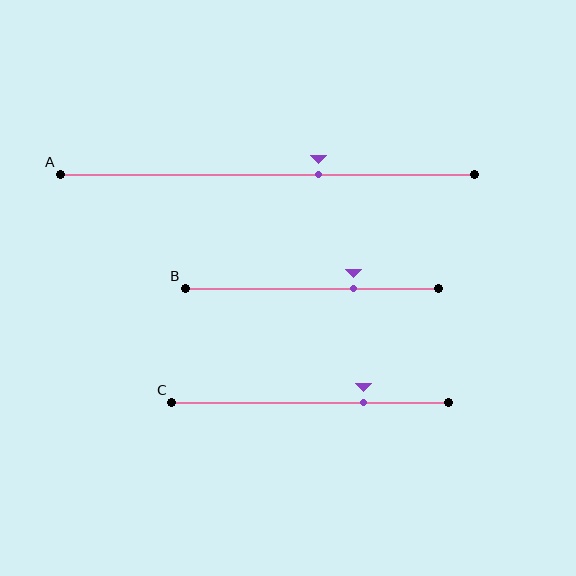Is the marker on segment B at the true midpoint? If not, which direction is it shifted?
No, the marker on segment B is shifted to the right by about 17% of the segment length.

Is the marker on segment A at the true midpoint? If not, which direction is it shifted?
No, the marker on segment A is shifted to the right by about 12% of the segment length.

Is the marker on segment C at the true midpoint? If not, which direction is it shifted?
No, the marker on segment C is shifted to the right by about 19% of the segment length.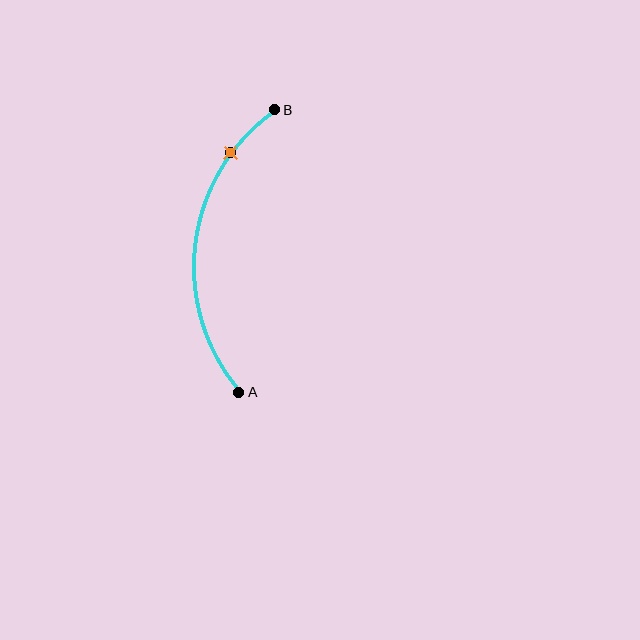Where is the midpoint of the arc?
The arc midpoint is the point on the curve farthest from the straight line joining A and B. It sits to the left of that line.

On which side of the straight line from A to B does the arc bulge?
The arc bulges to the left of the straight line connecting A and B.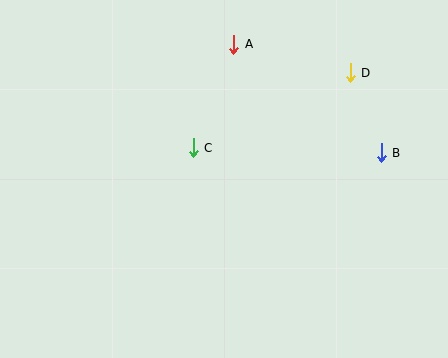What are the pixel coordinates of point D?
Point D is at (350, 73).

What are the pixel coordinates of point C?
Point C is at (193, 148).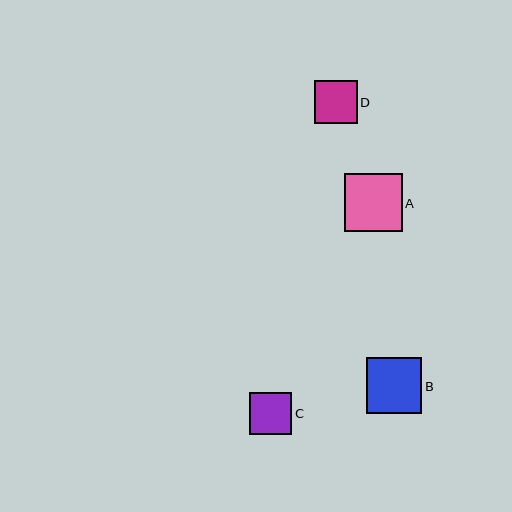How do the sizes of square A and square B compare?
Square A and square B are approximately the same size.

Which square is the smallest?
Square D is the smallest with a size of approximately 42 pixels.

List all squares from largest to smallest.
From largest to smallest: A, B, C, D.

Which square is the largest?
Square A is the largest with a size of approximately 58 pixels.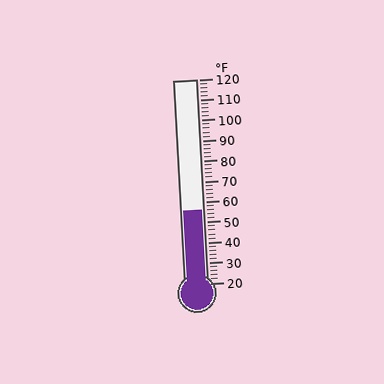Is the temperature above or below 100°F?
The temperature is below 100°F.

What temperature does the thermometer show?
The thermometer shows approximately 56°F.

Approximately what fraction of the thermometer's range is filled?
The thermometer is filled to approximately 35% of its range.